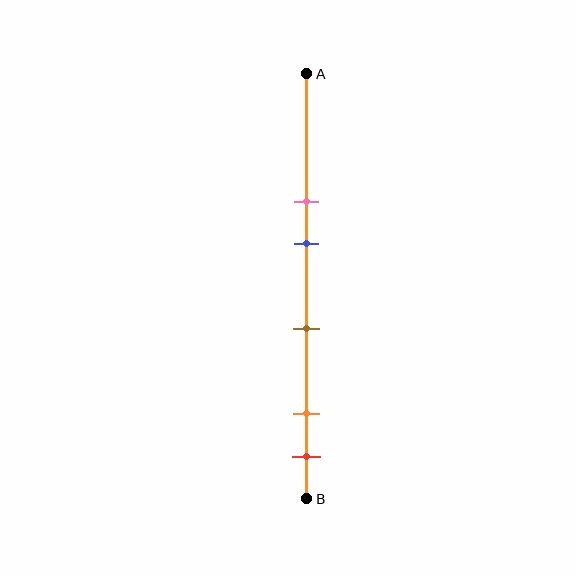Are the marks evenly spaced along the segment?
No, the marks are not evenly spaced.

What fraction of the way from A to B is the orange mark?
The orange mark is approximately 80% (0.8) of the way from A to B.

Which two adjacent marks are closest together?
The orange and red marks are the closest adjacent pair.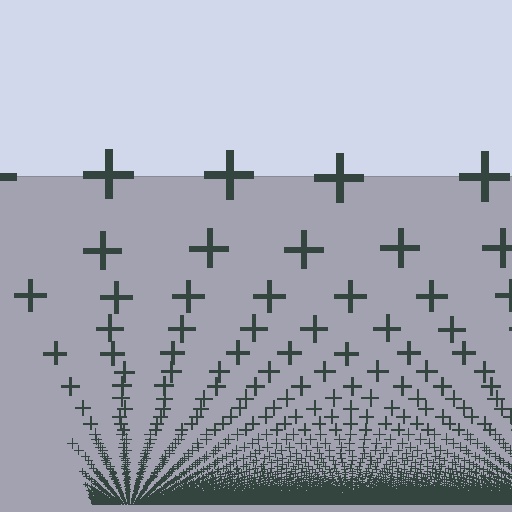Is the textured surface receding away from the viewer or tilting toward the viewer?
The surface appears to tilt toward the viewer. Texture elements get larger and sparser toward the top.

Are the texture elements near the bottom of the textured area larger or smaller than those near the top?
Smaller. The gradient is inverted — elements near the bottom are smaller and denser.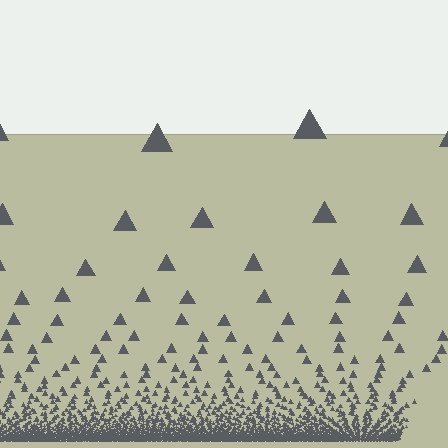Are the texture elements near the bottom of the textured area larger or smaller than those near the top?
Smaller. The gradient is inverted — elements near the bottom are smaller and denser.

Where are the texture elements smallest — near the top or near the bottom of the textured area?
Near the bottom.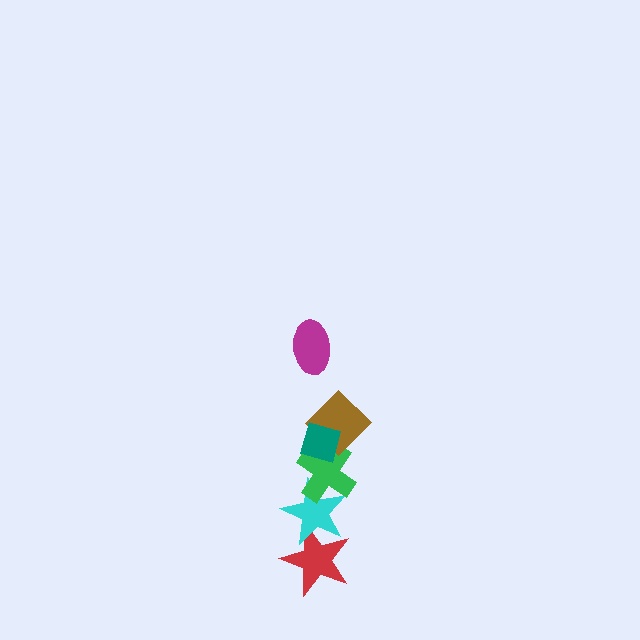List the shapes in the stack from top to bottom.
From top to bottom: the magenta ellipse, the teal diamond, the brown diamond, the green cross, the cyan star, the red star.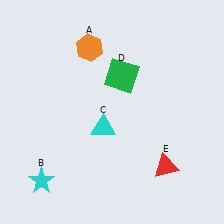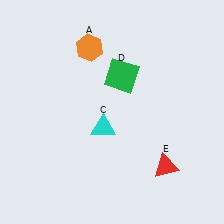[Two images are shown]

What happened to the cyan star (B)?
The cyan star (B) was removed in Image 2. It was in the bottom-left area of Image 1.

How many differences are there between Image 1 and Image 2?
There is 1 difference between the two images.